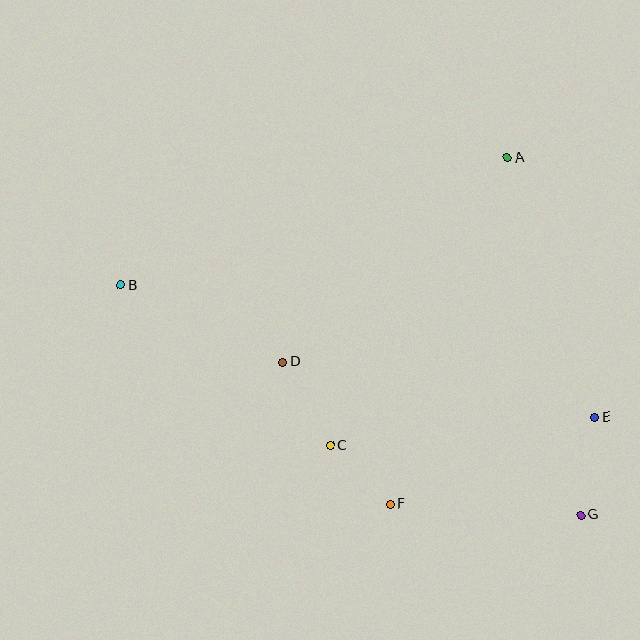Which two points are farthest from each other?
Points B and G are farthest from each other.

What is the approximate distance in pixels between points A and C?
The distance between A and C is approximately 338 pixels.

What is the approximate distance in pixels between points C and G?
The distance between C and G is approximately 260 pixels.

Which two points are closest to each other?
Points C and F are closest to each other.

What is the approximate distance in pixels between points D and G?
The distance between D and G is approximately 335 pixels.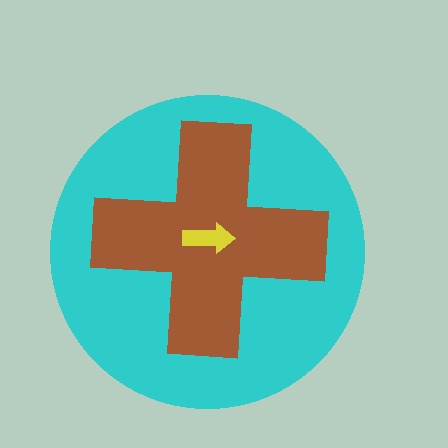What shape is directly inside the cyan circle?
The brown cross.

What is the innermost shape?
The yellow arrow.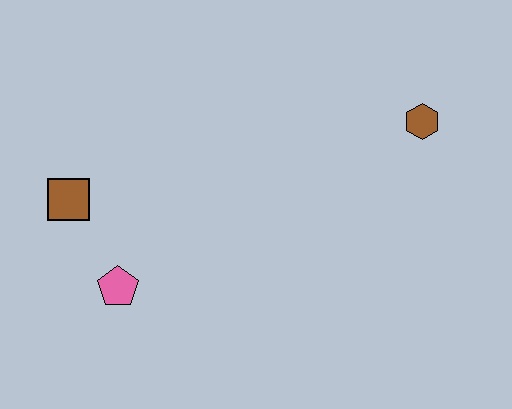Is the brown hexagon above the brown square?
Yes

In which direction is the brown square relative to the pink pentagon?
The brown square is above the pink pentagon.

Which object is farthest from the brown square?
The brown hexagon is farthest from the brown square.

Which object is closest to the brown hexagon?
The pink pentagon is closest to the brown hexagon.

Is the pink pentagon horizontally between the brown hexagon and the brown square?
Yes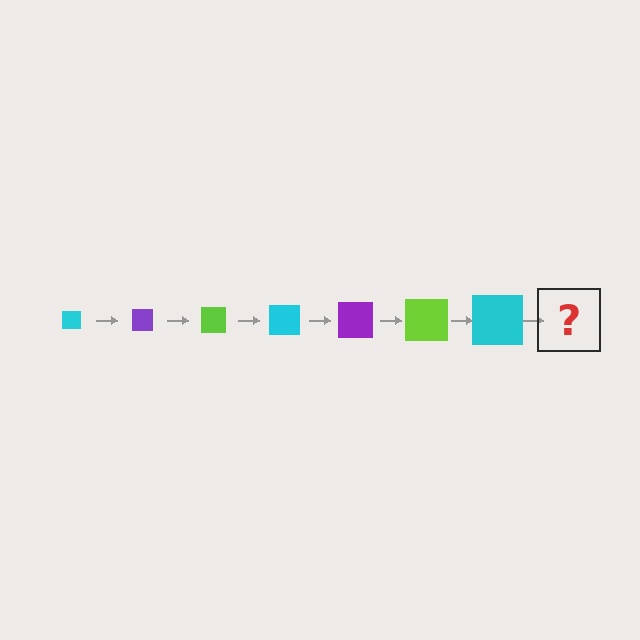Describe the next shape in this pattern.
It should be a purple square, larger than the previous one.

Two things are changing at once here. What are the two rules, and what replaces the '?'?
The two rules are that the square grows larger each step and the color cycles through cyan, purple, and lime. The '?' should be a purple square, larger than the previous one.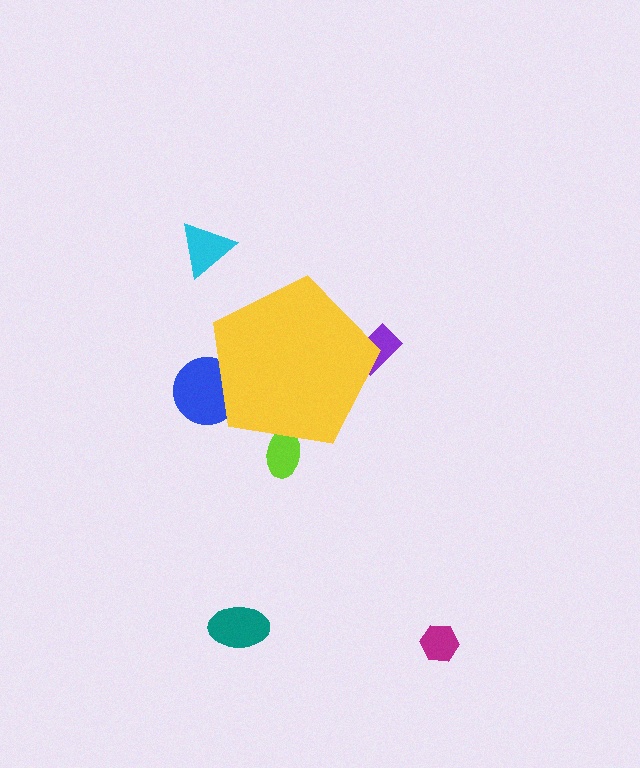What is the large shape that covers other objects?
A yellow pentagon.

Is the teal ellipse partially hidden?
No, the teal ellipse is fully visible.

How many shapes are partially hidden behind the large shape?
3 shapes are partially hidden.